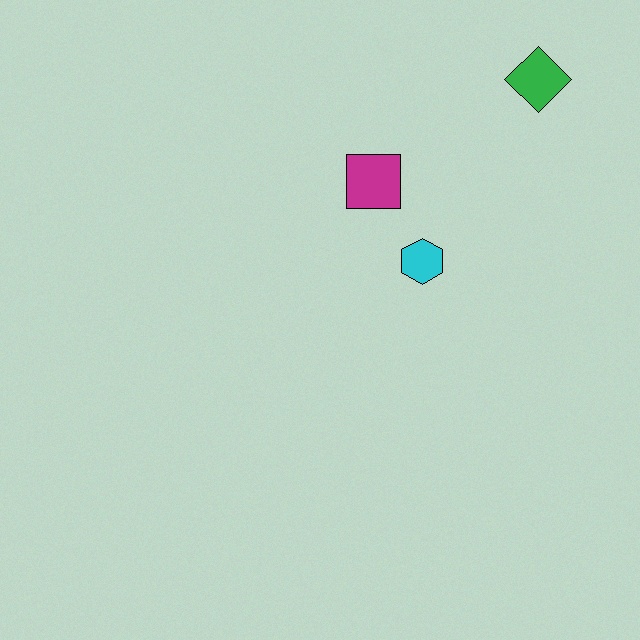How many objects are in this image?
There are 3 objects.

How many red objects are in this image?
There are no red objects.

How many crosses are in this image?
There are no crosses.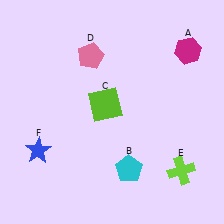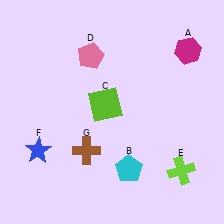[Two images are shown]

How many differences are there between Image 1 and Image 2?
There is 1 difference between the two images.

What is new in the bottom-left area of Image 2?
A brown cross (G) was added in the bottom-left area of Image 2.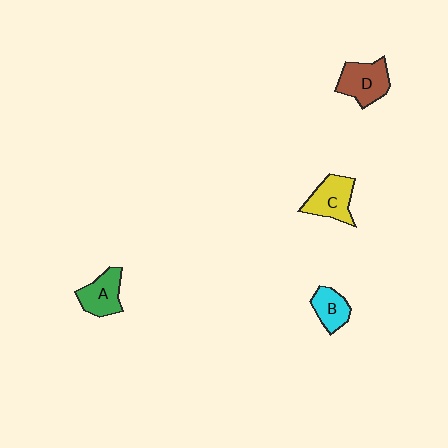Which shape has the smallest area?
Shape B (cyan).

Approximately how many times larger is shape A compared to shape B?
Approximately 1.2 times.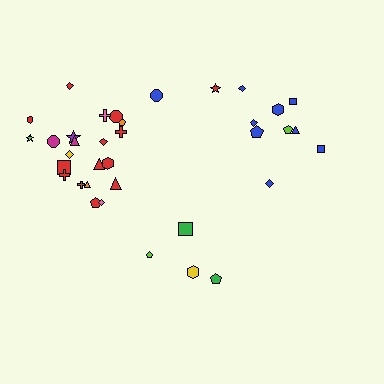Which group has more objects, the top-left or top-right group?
The top-left group.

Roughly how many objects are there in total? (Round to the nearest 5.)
Roughly 35 objects in total.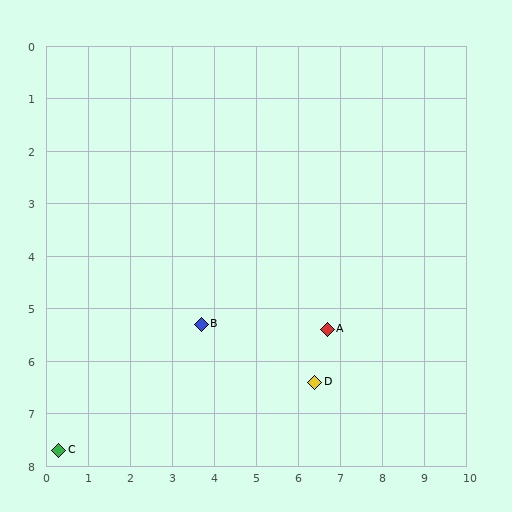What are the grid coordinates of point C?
Point C is at approximately (0.3, 7.7).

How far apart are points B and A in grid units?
Points B and A are about 3.0 grid units apart.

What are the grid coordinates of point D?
Point D is at approximately (6.4, 6.4).